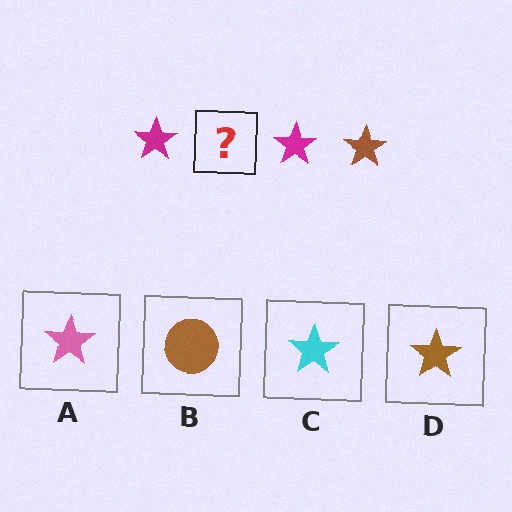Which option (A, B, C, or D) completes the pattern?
D.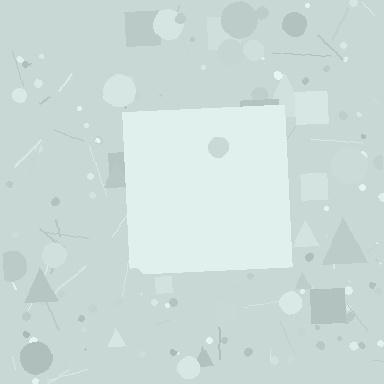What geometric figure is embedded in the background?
A square is embedded in the background.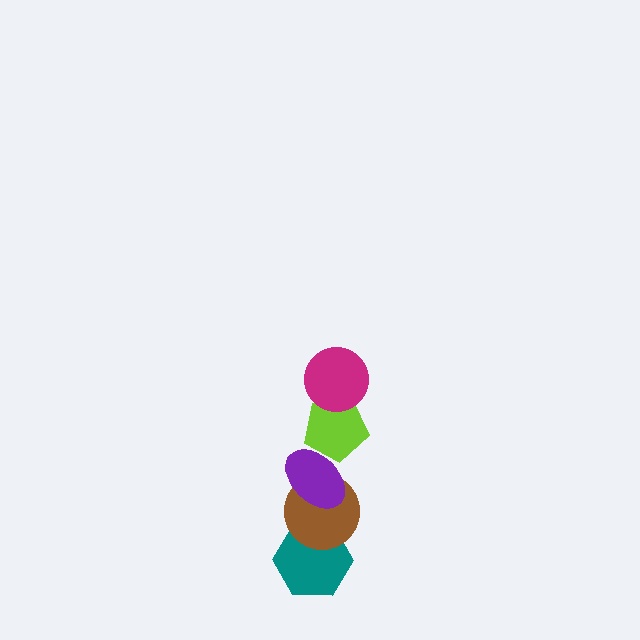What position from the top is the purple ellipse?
The purple ellipse is 3rd from the top.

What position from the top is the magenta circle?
The magenta circle is 1st from the top.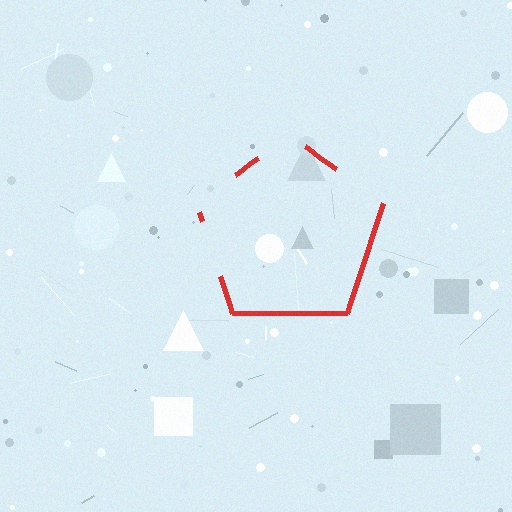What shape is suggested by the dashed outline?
The dashed outline suggests a pentagon.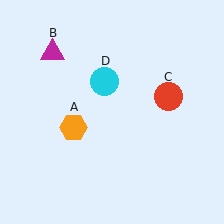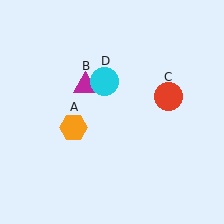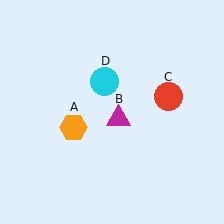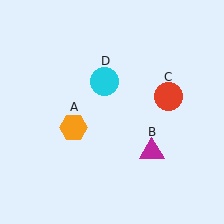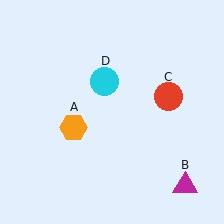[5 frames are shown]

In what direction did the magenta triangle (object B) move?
The magenta triangle (object B) moved down and to the right.